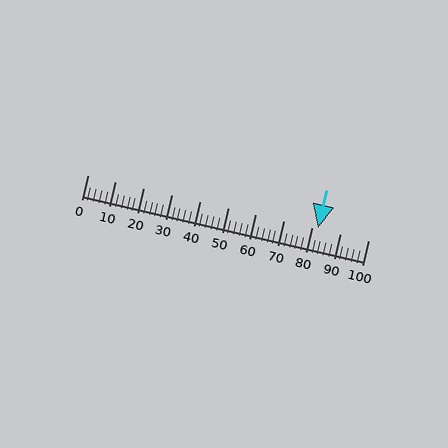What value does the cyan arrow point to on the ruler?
The cyan arrow points to approximately 82.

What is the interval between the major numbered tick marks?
The major tick marks are spaced 10 units apart.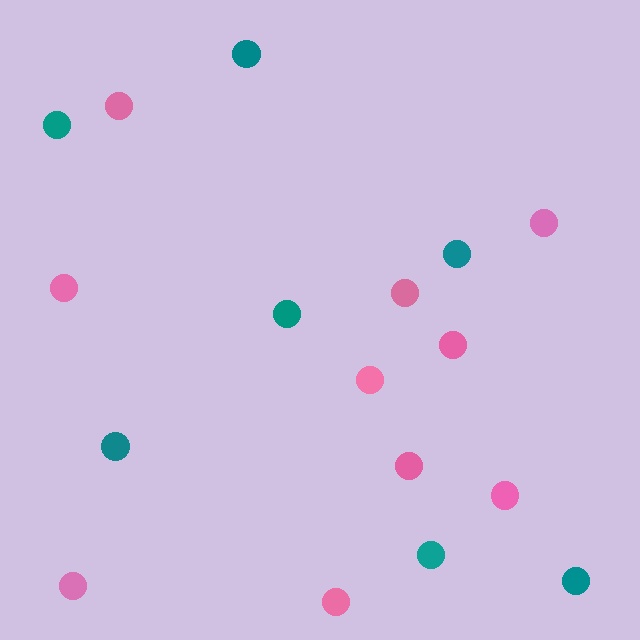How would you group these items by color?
There are 2 groups: one group of pink circles (10) and one group of teal circles (7).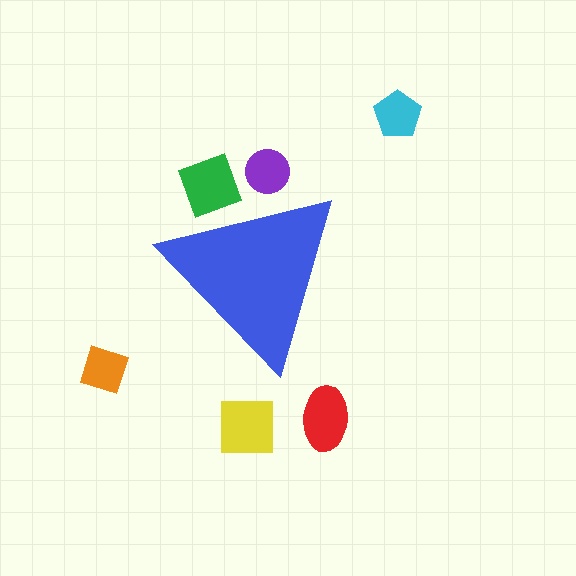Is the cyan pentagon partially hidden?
No, the cyan pentagon is fully visible.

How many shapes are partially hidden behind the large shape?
2 shapes are partially hidden.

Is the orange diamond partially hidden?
No, the orange diamond is fully visible.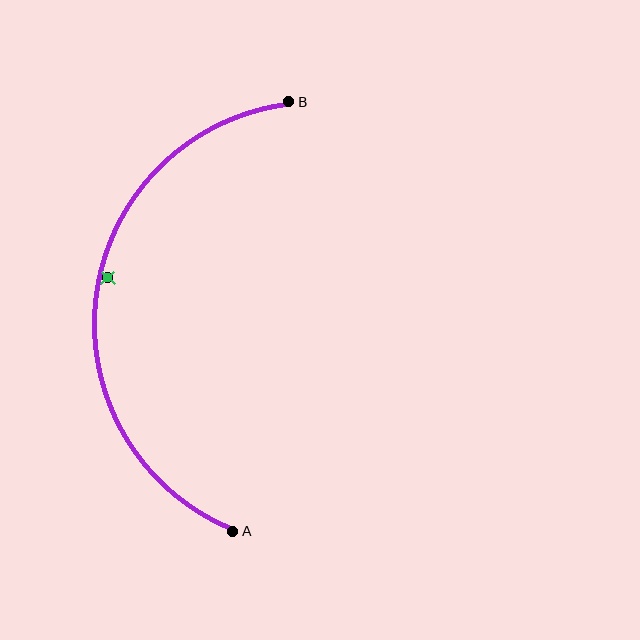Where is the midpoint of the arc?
The arc midpoint is the point on the curve farthest from the straight line joining A and B. It sits to the left of that line.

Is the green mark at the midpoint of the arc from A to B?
No — the green mark does not lie on the arc at all. It sits slightly inside the curve.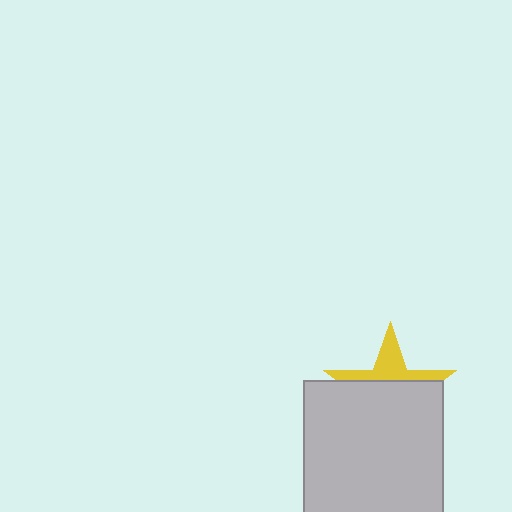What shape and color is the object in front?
The object in front is a light gray square.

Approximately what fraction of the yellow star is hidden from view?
Roughly 65% of the yellow star is hidden behind the light gray square.